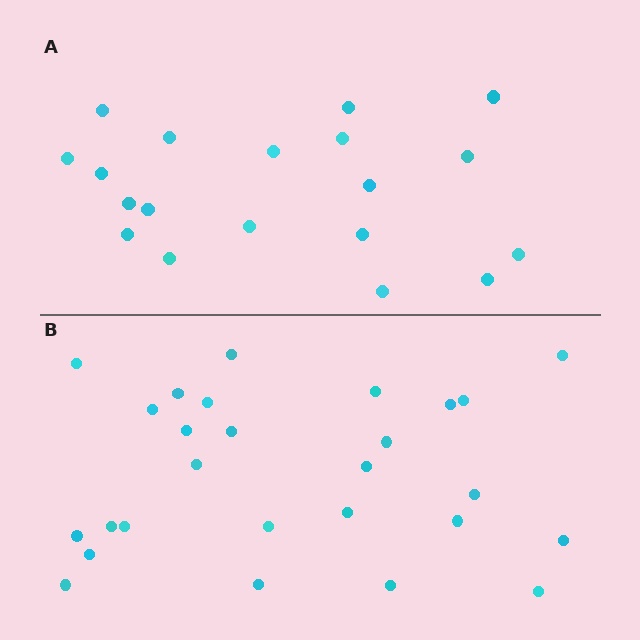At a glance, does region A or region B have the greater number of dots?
Region B (the bottom region) has more dots.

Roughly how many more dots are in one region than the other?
Region B has roughly 8 or so more dots than region A.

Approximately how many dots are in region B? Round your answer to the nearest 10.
About 30 dots. (The exact count is 27, which rounds to 30.)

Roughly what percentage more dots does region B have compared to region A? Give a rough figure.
About 40% more.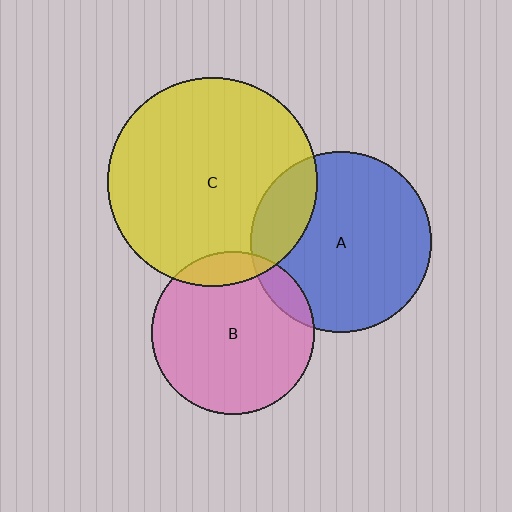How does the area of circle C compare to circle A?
Approximately 1.3 times.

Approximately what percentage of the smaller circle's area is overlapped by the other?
Approximately 10%.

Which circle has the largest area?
Circle C (yellow).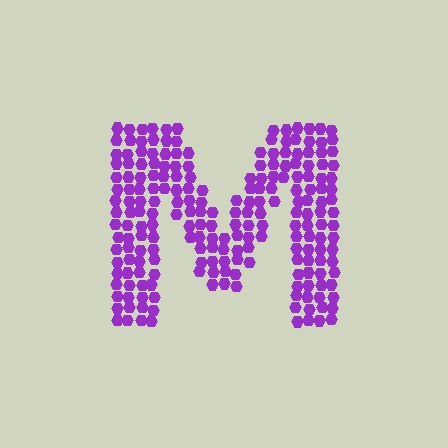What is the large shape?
The large shape is the letter M.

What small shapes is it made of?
It is made of small hexagons.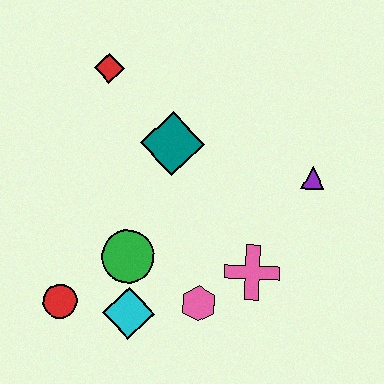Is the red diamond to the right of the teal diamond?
No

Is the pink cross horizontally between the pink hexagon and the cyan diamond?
No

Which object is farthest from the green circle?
The purple triangle is farthest from the green circle.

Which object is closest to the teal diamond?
The red diamond is closest to the teal diamond.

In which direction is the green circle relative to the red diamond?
The green circle is below the red diamond.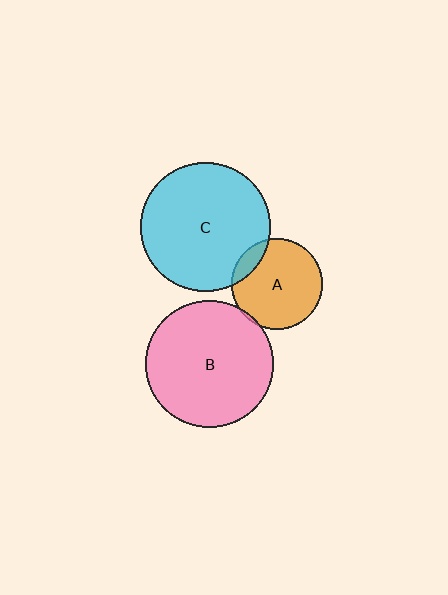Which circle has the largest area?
Circle C (cyan).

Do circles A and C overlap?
Yes.